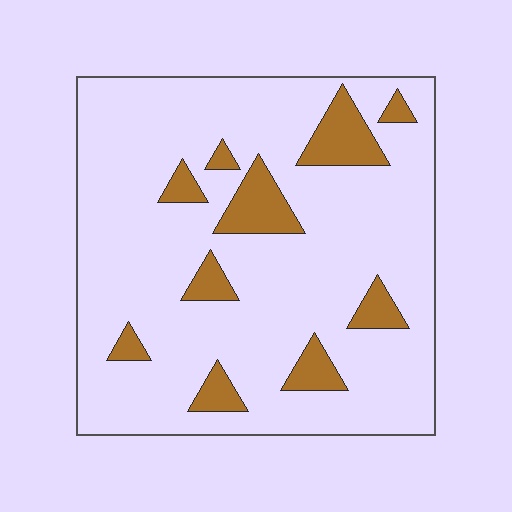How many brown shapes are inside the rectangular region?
10.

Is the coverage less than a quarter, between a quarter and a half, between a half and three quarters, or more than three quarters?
Less than a quarter.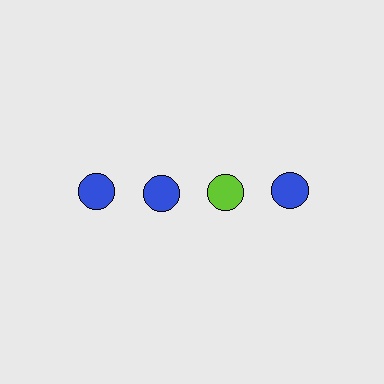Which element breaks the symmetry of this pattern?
The lime circle in the top row, center column breaks the symmetry. All other shapes are blue circles.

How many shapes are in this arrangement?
There are 4 shapes arranged in a grid pattern.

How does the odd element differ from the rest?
It has a different color: lime instead of blue.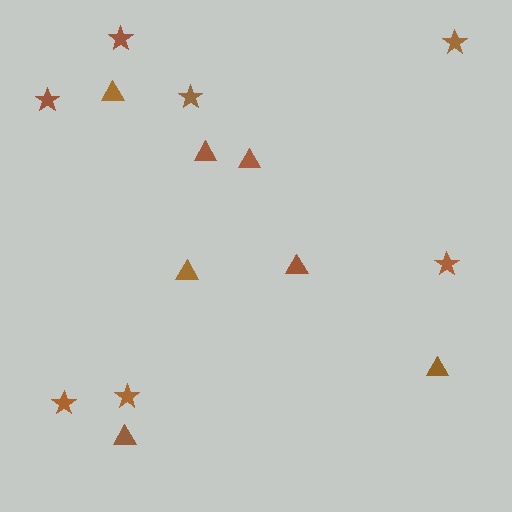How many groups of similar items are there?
There are 2 groups: one group of stars (7) and one group of triangles (7).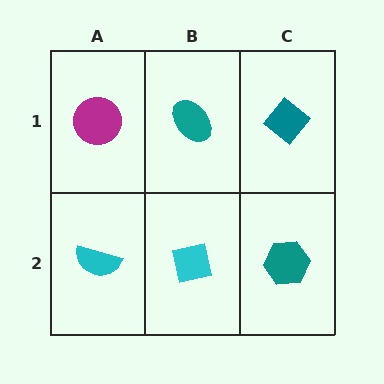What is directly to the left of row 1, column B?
A magenta circle.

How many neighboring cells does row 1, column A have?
2.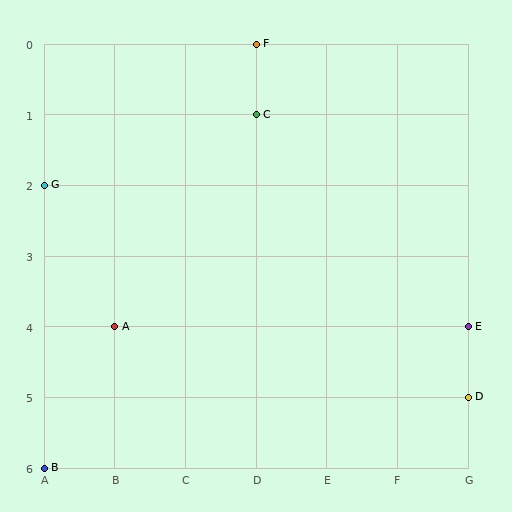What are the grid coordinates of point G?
Point G is at grid coordinates (A, 2).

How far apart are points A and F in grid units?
Points A and F are 2 columns and 4 rows apart (about 4.5 grid units diagonally).